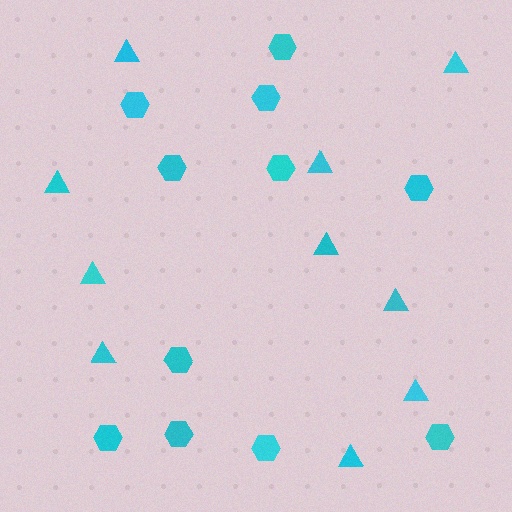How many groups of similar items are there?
There are 2 groups: one group of triangles (10) and one group of hexagons (11).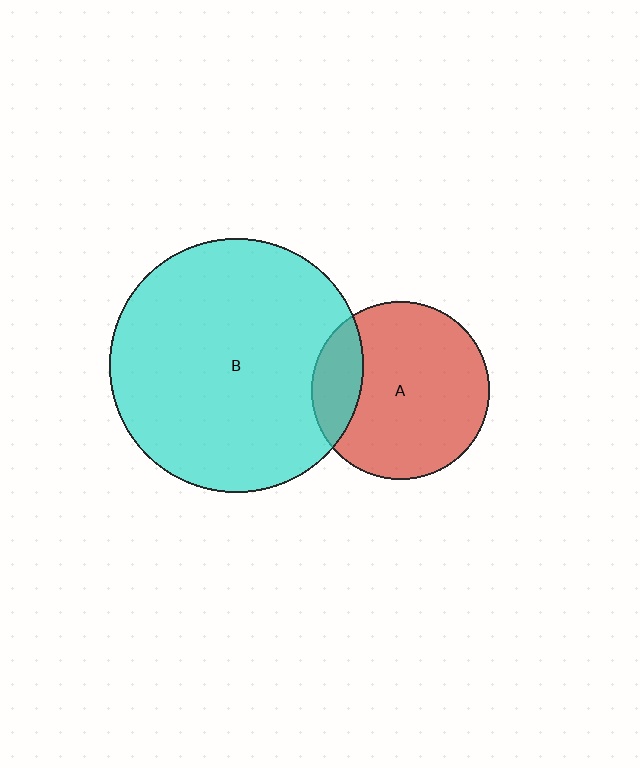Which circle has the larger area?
Circle B (cyan).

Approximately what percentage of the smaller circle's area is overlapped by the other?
Approximately 20%.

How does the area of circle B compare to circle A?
Approximately 2.0 times.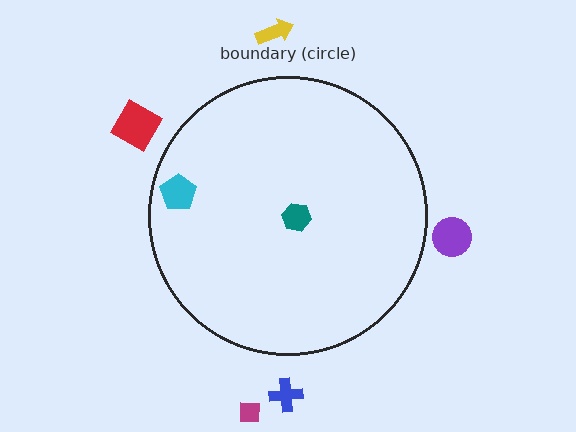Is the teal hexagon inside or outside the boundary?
Inside.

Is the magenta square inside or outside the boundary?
Outside.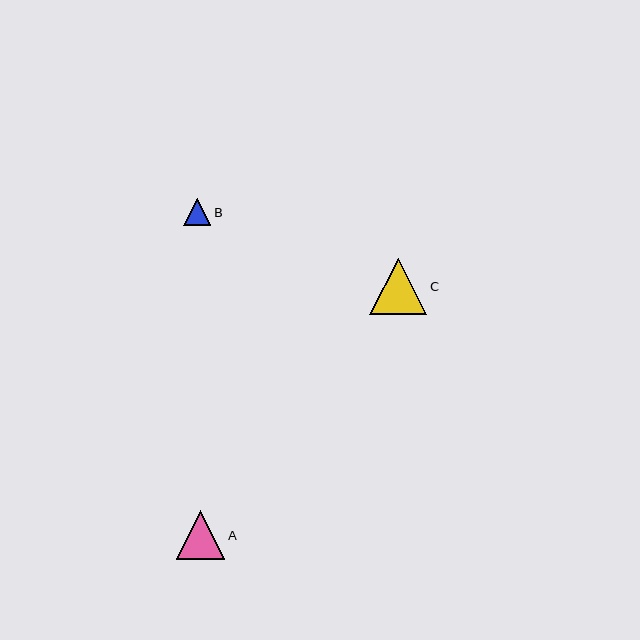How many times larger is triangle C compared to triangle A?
Triangle C is approximately 1.2 times the size of triangle A.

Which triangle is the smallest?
Triangle B is the smallest with a size of approximately 27 pixels.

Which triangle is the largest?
Triangle C is the largest with a size of approximately 57 pixels.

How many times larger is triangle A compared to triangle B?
Triangle A is approximately 1.8 times the size of triangle B.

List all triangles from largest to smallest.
From largest to smallest: C, A, B.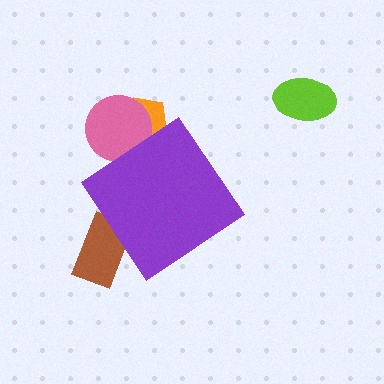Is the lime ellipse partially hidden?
No, the lime ellipse is fully visible.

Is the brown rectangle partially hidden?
Yes, the brown rectangle is partially hidden behind the purple diamond.